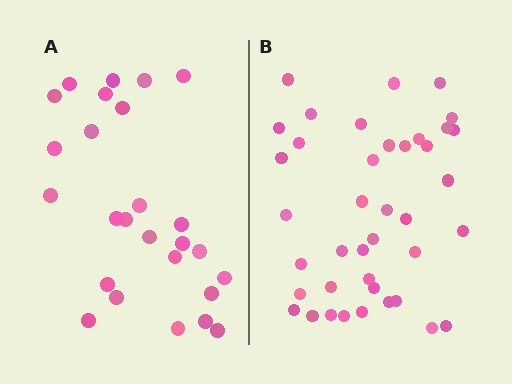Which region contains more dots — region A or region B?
Region B (the right region) has more dots.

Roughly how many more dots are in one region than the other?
Region B has approximately 15 more dots than region A.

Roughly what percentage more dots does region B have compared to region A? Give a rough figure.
About 55% more.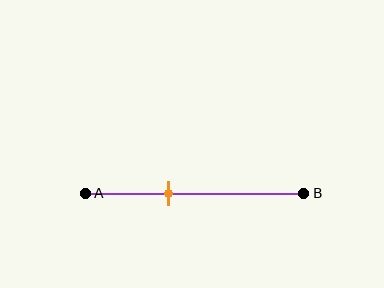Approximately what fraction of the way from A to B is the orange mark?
The orange mark is approximately 40% of the way from A to B.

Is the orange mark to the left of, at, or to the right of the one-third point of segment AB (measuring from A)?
The orange mark is to the right of the one-third point of segment AB.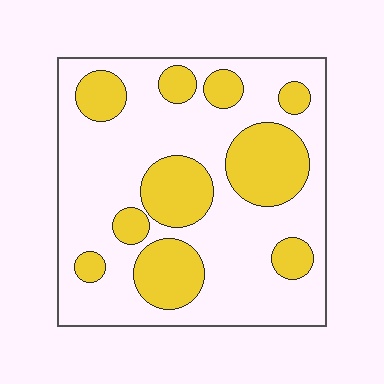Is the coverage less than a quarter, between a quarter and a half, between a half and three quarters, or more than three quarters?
Between a quarter and a half.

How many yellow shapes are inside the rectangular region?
10.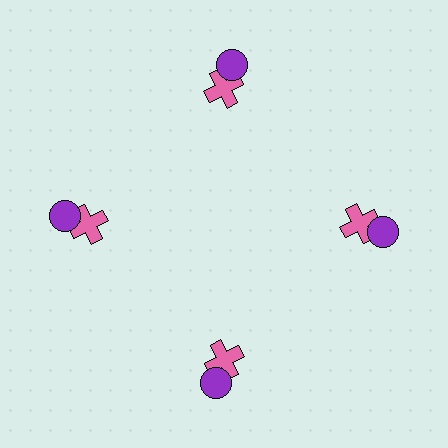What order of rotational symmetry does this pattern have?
This pattern has 4-fold rotational symmetry.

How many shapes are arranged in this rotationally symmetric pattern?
There are 8 shapes, arranged in 4 groups of 2.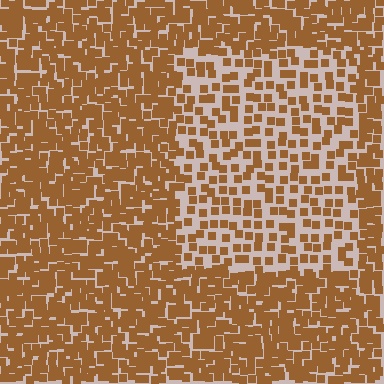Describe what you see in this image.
The image contains small brown elements arranged at two different densities. A rectangle-shaped region is visible where the elements are less densely packed than the surrounding area.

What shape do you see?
I see a rectangle.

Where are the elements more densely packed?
The elements are more densely packed outside the rectangle boundary.